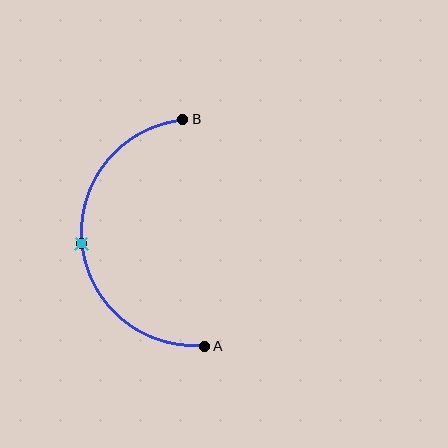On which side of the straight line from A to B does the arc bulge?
The arc bulges to the left of the straight line connecting A and B.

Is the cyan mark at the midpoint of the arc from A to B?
Yes. The cyan mark lies on the arc at equal arc-length from both A and B — it is the arc midpoint.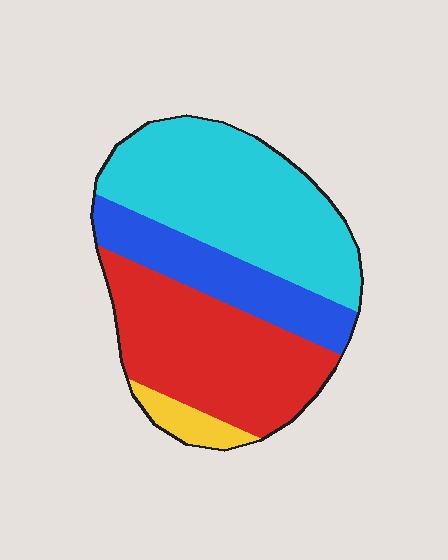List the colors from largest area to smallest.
From largest to smallest: cyan, red, blue, yellow.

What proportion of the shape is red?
Red takes up between a quarter and a half of the shape.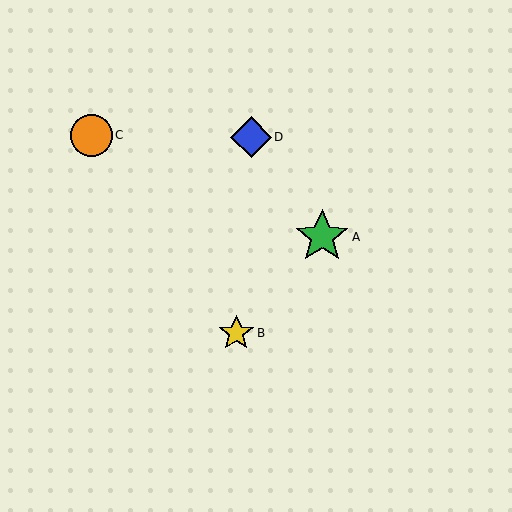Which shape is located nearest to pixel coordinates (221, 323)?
The yellow star (labeled B) at (236, 333) is nearest to that location.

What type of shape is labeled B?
Shape B is a yellow star.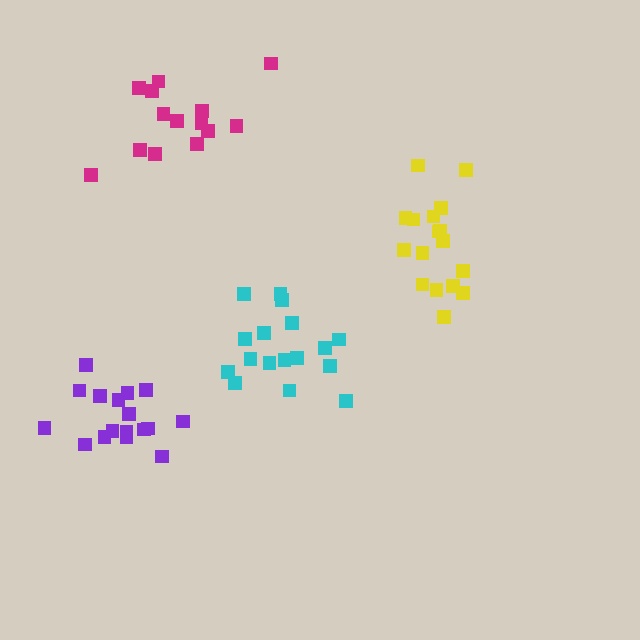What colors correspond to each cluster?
The clusters are colored: yellow, cyan, purple, magenta.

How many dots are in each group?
Group 1: 17 dots, Group 2: 17 dots, Group 3: 17 dots, Group 4: 14 dots (65 total).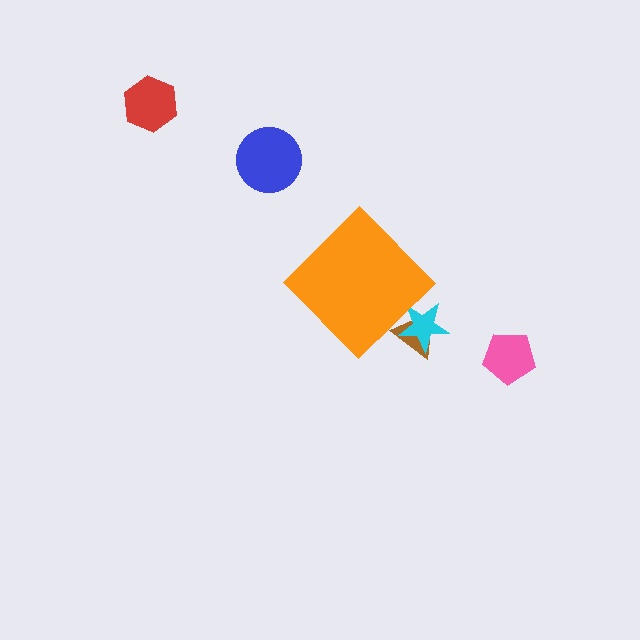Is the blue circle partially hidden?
No, the blue circle is fully visible.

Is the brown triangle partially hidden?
Yes, the brown triangle is partially hidden behind the orange diamond.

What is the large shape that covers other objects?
An orange diamond.